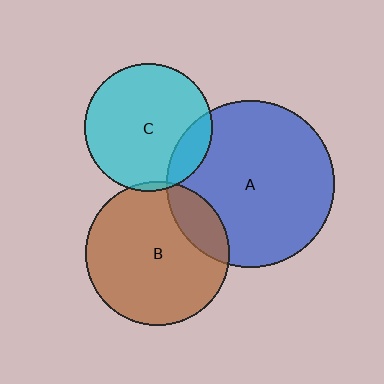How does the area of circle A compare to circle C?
Approximately 1.7 times.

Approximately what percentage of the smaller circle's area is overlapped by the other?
Approximately 20%.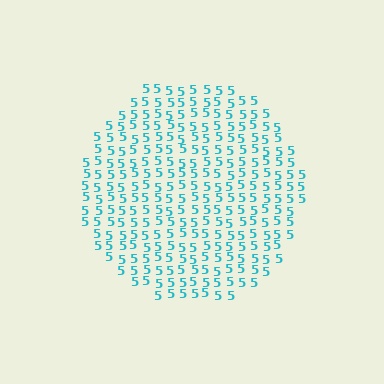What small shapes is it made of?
It is made of small digit 5's.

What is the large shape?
The large shape is a circle.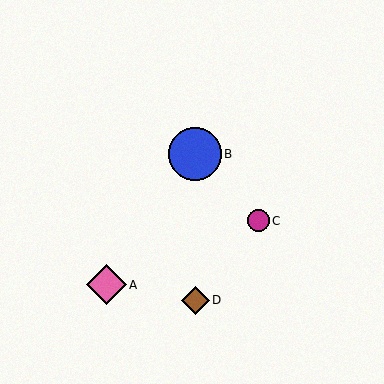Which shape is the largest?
The blue circle (labeled B) is the largest.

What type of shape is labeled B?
Shape B is a blue circle.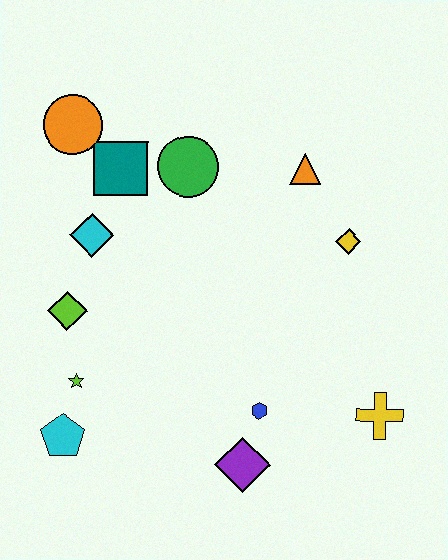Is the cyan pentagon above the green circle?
No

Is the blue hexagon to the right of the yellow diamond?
No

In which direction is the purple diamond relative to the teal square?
The purple diamond is below the teal square.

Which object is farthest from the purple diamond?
The orange circle is farthest from the purple diamond.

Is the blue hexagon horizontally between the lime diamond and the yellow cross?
Yes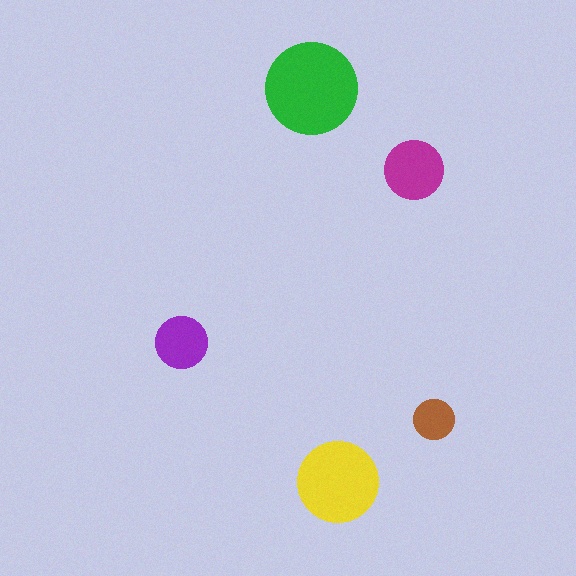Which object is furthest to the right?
The brown circle is rightmost.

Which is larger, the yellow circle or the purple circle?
The yellow one.